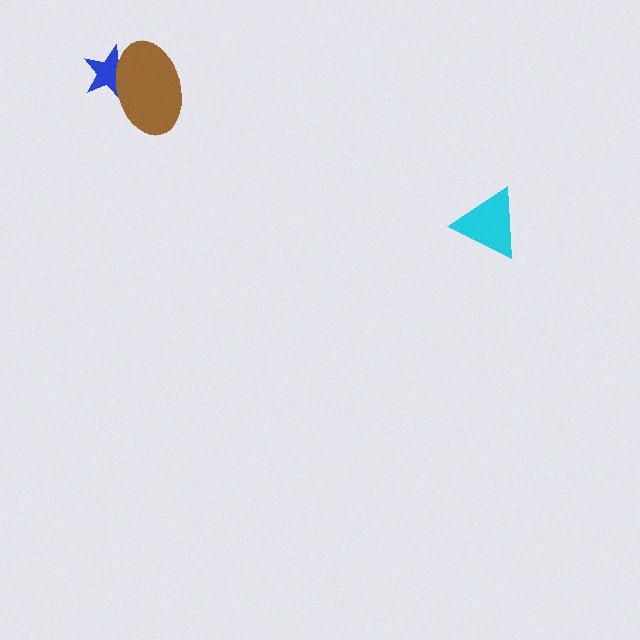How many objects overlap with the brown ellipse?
1 object overlaps with the brown ellipse.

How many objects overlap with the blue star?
1 object overlaps with the blue star.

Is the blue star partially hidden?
Yes, it is partially covered by another shape.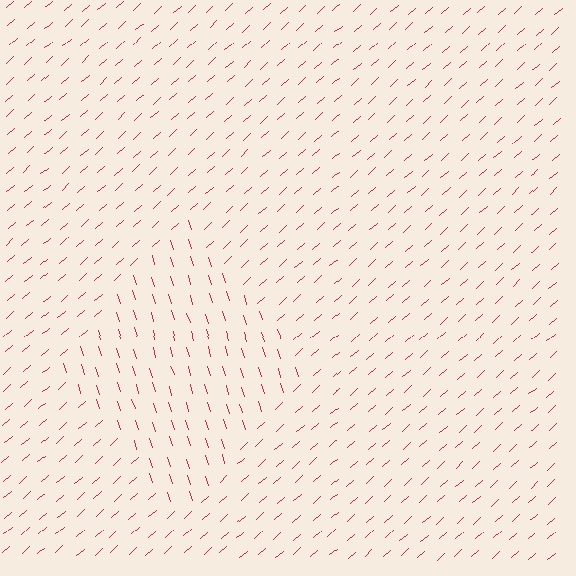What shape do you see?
I see a diamond.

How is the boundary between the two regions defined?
The boundary is defined purely by a change in line orientation (approximately 66 degrees difference). All lines are the same color and thickness.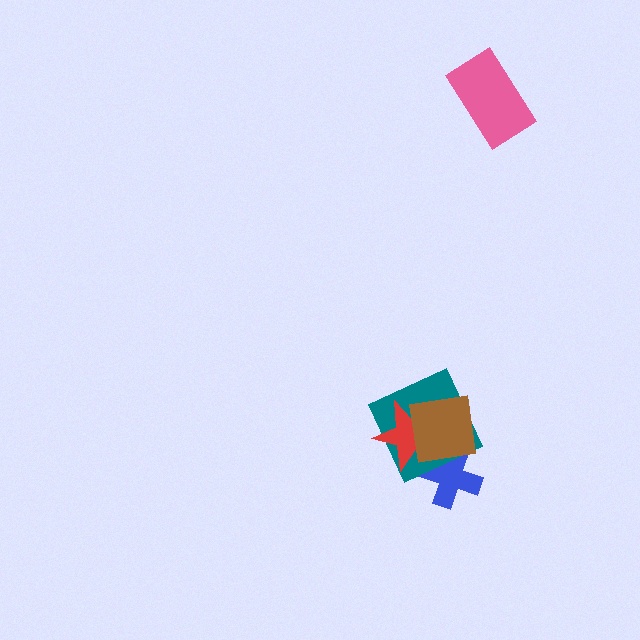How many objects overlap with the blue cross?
3 objects overlap with the blue cross.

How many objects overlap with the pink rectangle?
0 objects overlap with the pink rectangle.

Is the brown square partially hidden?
No, no other shape covers it.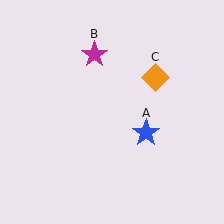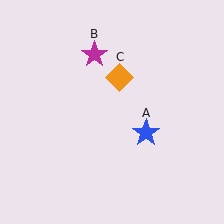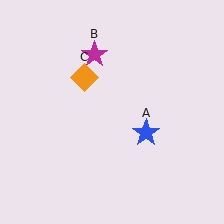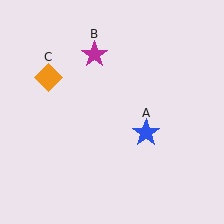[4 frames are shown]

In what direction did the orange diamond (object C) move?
The orange diamond (object C) moved left.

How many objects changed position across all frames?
1 object changed position: orange diamond (object C).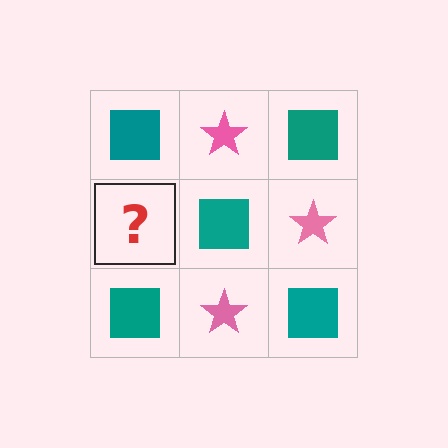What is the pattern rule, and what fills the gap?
The rule is that it alternates teal square and pink star in a checkerboard pattern. The gap should be filled with a pink star.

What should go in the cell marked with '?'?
The missing cell should contain a pink star.